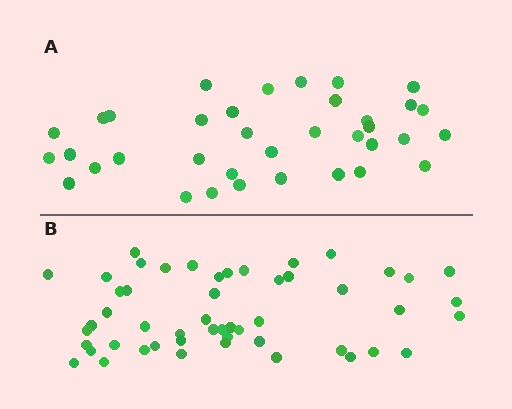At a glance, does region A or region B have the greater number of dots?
Region B (the bottom region) has more dots.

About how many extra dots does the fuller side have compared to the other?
Region B has approximately 15 more dots than region A.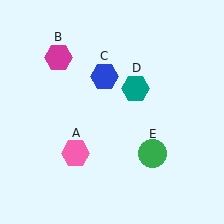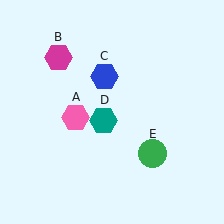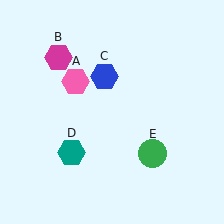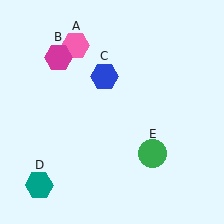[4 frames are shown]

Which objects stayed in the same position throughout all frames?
Magenta hexagon (object B) and blue hexagon (object C) and green circle (object E) remained stationary.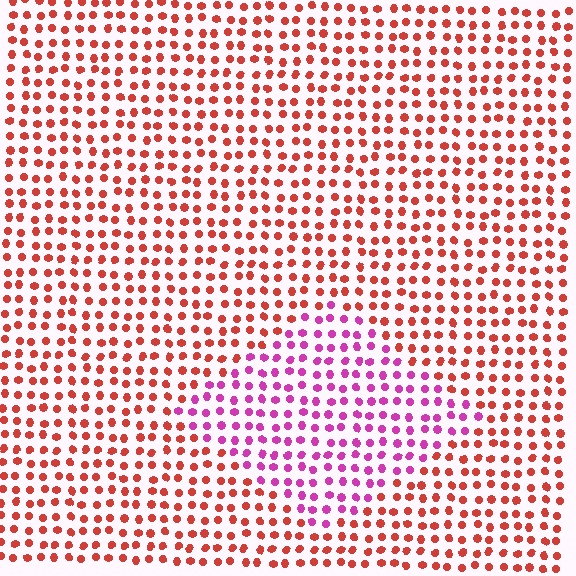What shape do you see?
I see a diamond.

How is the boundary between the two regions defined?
The boundary is defined purely by a slight shift in hue (about 51 degrees). Spacing, size, and orientation are identical on both sides.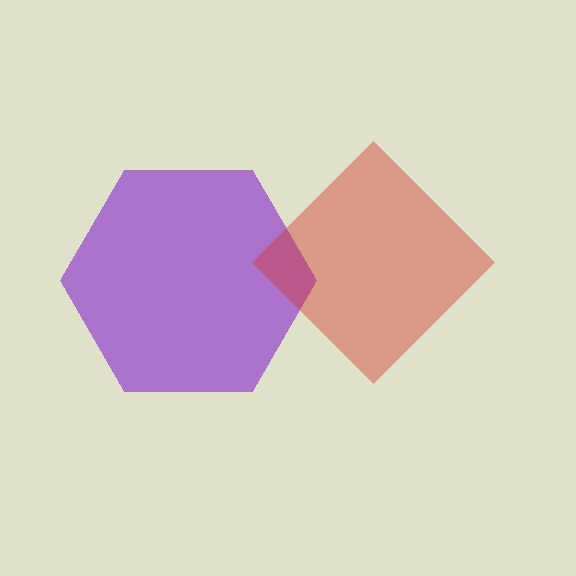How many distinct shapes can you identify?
There are 2 distinct shapes: a purple hexagon, a red diamond.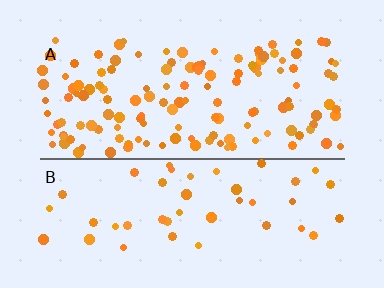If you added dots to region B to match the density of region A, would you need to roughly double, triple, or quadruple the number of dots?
Approximately triple.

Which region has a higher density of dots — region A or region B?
A (the top).